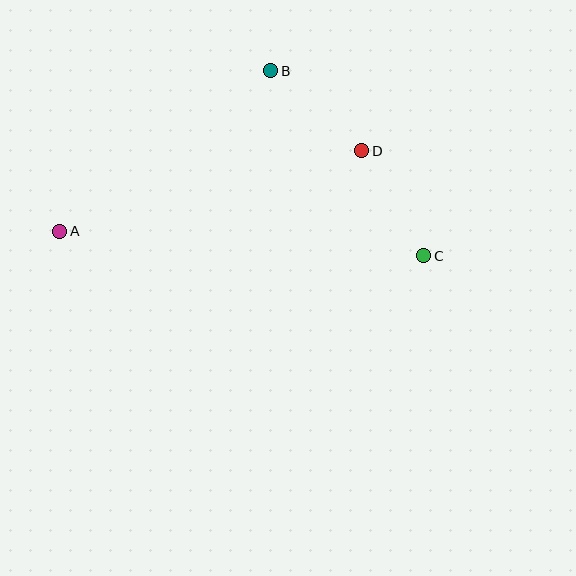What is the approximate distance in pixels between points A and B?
The distance between A and B is approximately 265 pixels.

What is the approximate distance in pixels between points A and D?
The distance between A and D is approximately 312 pixels.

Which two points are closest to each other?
Points B and D are closest to each other.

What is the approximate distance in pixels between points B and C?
The distance between B and C is approximately 240 pixels.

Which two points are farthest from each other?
Points A and C are farthest from each other.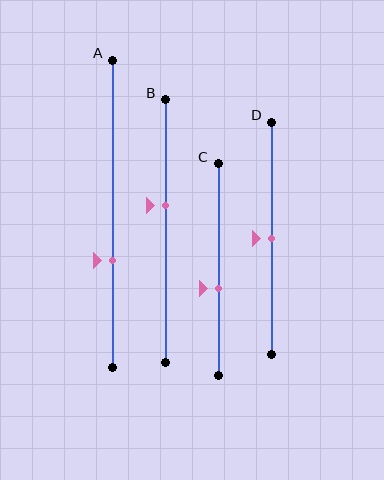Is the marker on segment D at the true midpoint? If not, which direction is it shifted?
Yes, the marker on segment D is at the true midpoint.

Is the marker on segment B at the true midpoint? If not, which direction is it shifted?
No, the marker on segment B is shifted upward by about 10% of the segment length.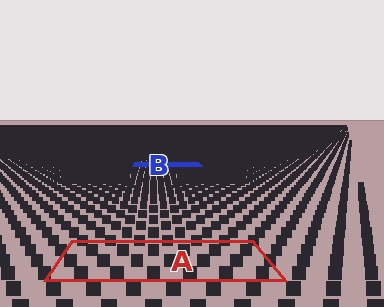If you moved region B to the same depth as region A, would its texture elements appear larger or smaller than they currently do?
They would appear larger. At a closer depth, the same texture elements are projected at a bigger on-screen size.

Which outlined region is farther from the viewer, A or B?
Region B is farther from the viewer — the texture elements inside it appear smaller and more densely packed.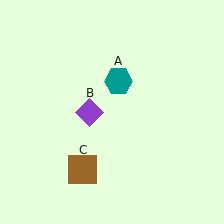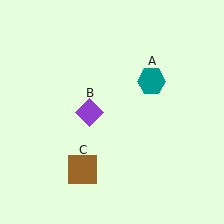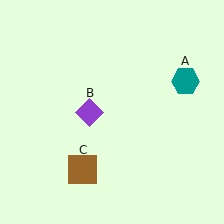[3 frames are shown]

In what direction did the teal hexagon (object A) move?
The teal hexagon (object A) moved right.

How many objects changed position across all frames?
1 object changed position: teal hexagon (object A).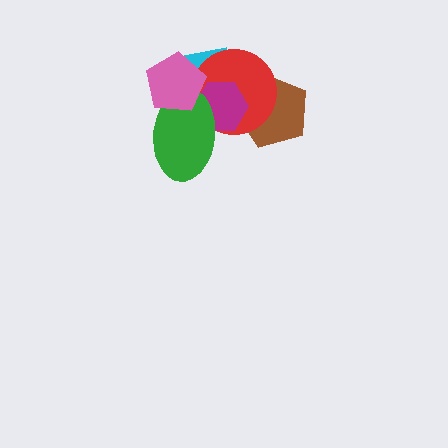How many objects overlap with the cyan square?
4 objects overlap with the cyan square.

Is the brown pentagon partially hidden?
Yes, it is partially covered by another shape.